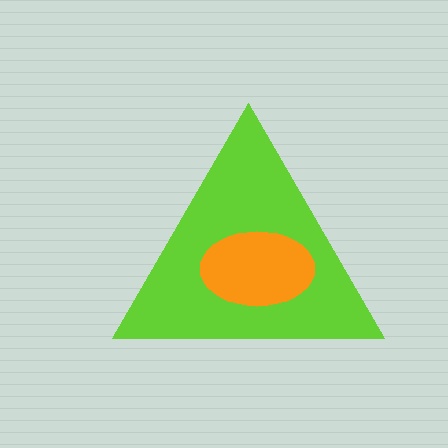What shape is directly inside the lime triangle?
The orange ellipse.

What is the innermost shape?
The orange ellipse.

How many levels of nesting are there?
2.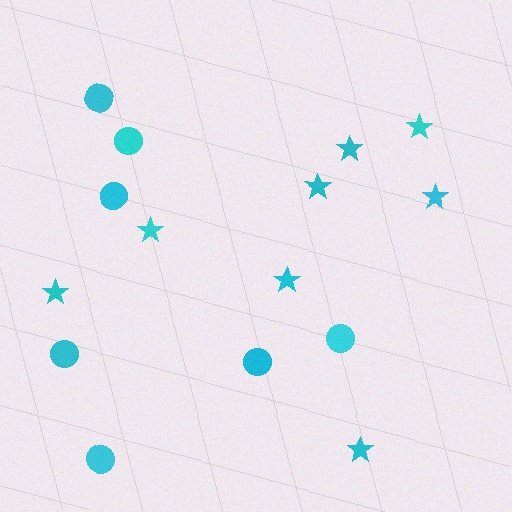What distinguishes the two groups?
There are 2 groups: one group of stars (8) and one group of circles (7).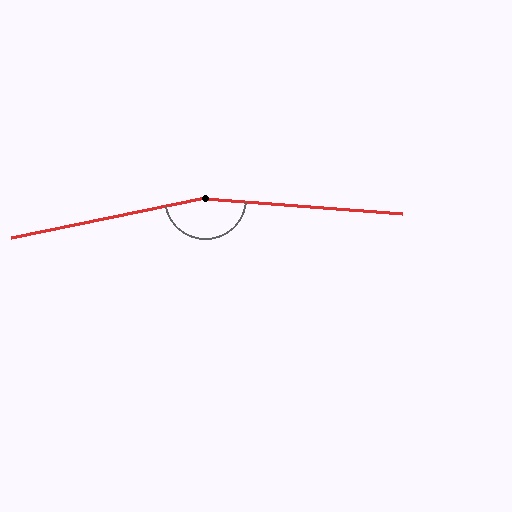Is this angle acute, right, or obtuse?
It is obtuse.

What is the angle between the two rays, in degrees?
Approximately 164 degrees.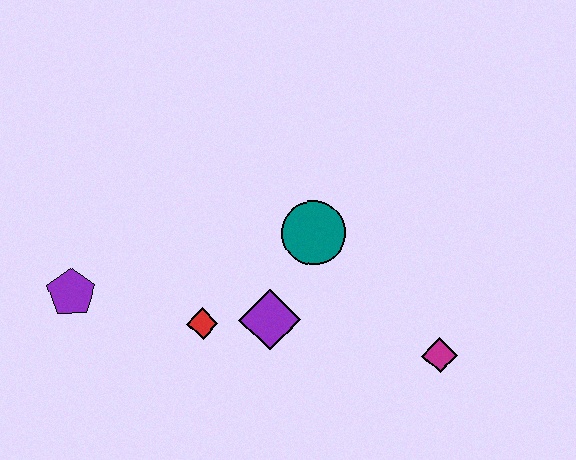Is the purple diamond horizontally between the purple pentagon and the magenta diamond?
Yes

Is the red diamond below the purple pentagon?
Yes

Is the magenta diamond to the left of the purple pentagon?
No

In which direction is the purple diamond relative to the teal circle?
The purple diamond is below the teal circle.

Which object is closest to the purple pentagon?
The red diamond is closest to the purple pentagon.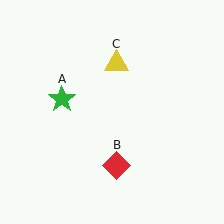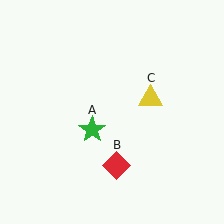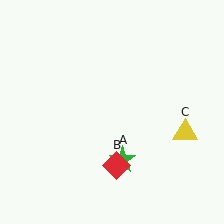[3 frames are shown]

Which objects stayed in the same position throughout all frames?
Red diamond (object B) remained stationary.